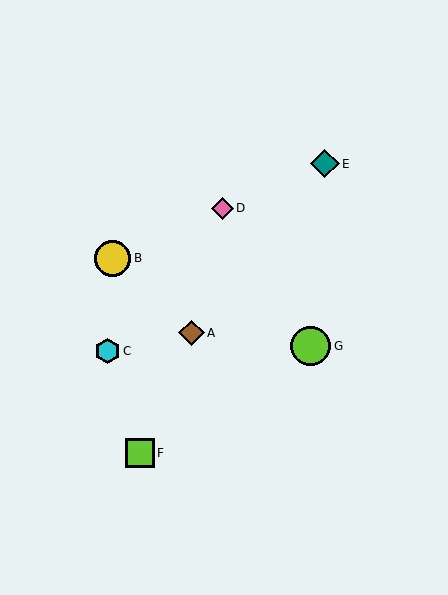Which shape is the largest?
The lime circle (labeled G) is the largest.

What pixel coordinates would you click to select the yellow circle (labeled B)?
Click at (112, 258) to select the yellow circle B.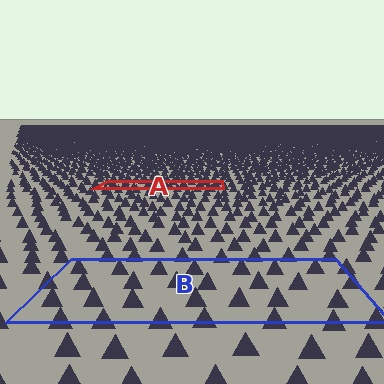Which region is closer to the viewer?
Region B is closer. The texture elements there are larger and more spread out.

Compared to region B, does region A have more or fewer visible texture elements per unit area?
Region A has more texture elements per unit area — they are packed more densely because it is farther away.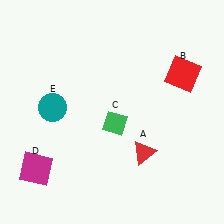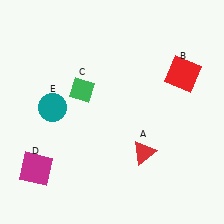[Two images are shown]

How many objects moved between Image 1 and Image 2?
1 object moved between the two images.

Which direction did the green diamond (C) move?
The green diamond (C) moved up.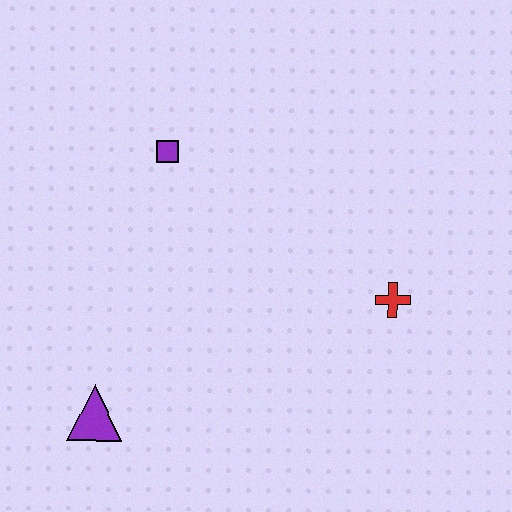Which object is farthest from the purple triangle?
The red cross is farthest from the purple triangle.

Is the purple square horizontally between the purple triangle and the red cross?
Yes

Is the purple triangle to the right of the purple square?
No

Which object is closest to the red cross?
The purple square is closest to the red cross.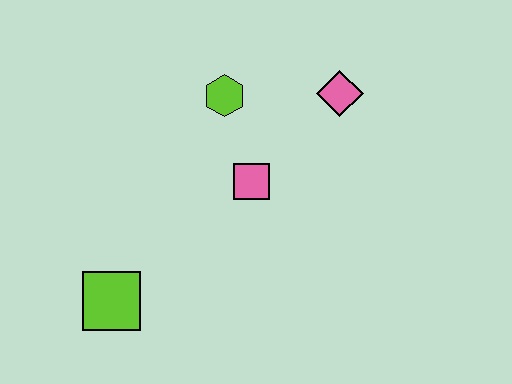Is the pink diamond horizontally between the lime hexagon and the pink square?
No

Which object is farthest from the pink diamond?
The lime square is farthest from the pink diamond.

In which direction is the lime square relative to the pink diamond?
The lime square is to the left of the pink diamond.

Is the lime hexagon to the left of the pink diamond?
Yes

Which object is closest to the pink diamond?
The lime hexagon is closest to the pink diamond.